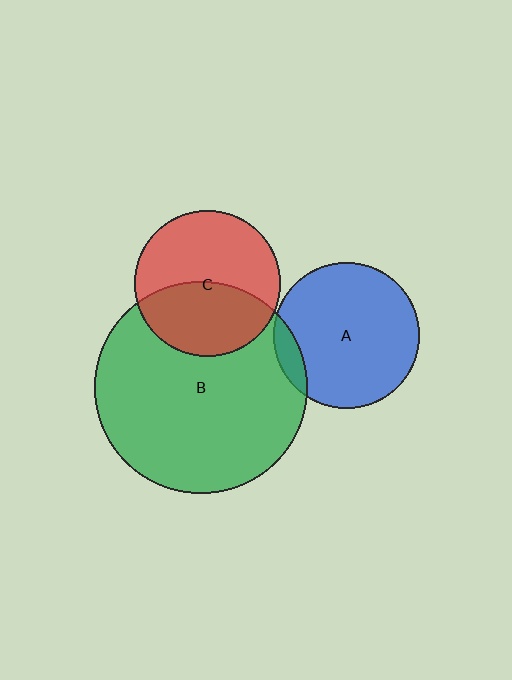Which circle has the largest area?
Circle B (green).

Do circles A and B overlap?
Yes.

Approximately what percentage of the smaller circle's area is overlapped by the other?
Approximately 10%.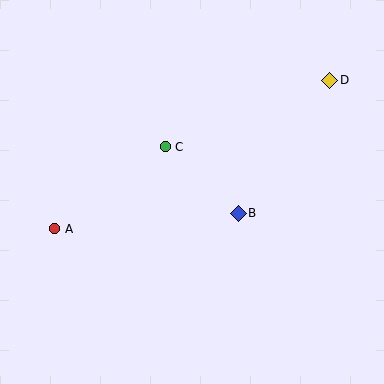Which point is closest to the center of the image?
Point B at (238, 213) is closest to the center.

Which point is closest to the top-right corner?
Point D is closest to the top-right corner.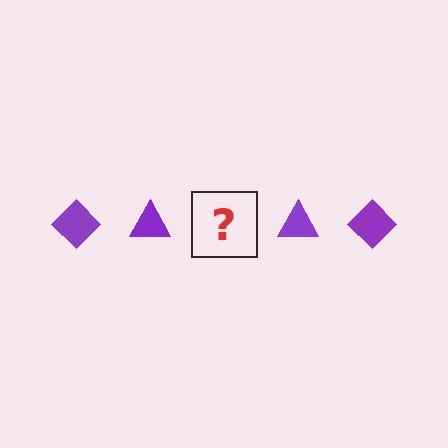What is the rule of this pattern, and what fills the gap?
The rule is that the pattern cycles through diamond, triangle shapes in purple. The gap should be filled with a purple diamond.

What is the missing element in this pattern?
The missing element is a purple diamond.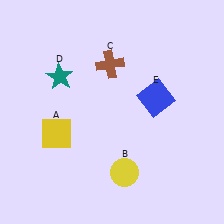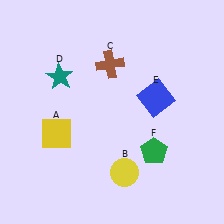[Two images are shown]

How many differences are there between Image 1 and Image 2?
There is 1 difference between the two images.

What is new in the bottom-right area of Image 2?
A green pentagon (F) was added in the bottom-right area of Image 2.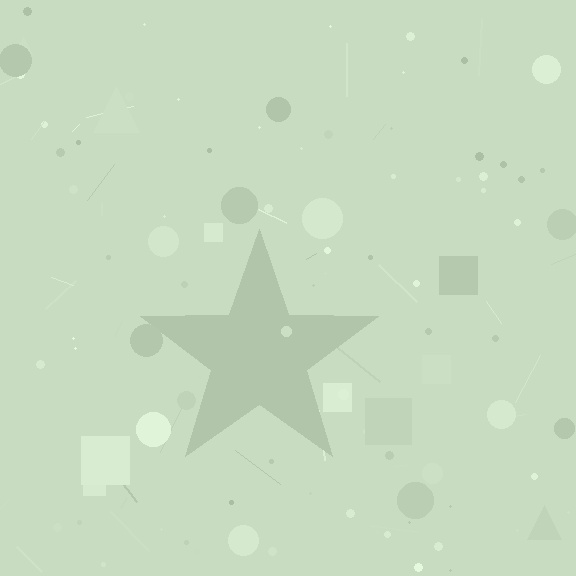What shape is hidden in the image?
A star is hidden in the image.